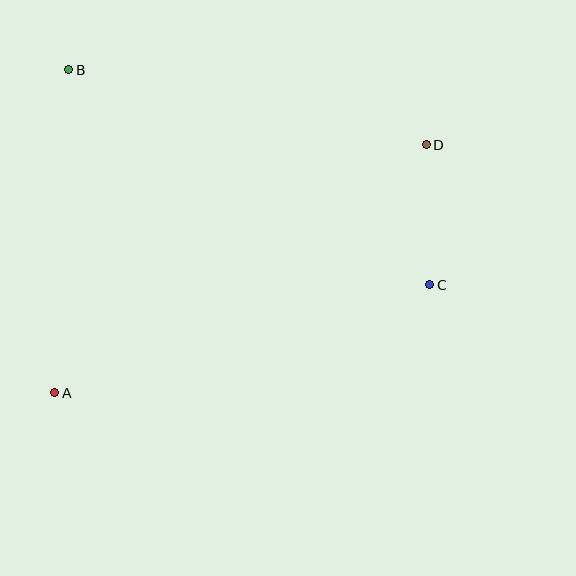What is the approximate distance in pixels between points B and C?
The distance between B and C is approximately 420 pixels.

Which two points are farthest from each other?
Points A and D are farthest from each other.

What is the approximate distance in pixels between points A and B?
The distance between A and B is approximately 323 pixels.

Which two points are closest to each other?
Points C and D are closest to each other.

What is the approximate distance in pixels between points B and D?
The distance between B and D is approximately 365 pixels.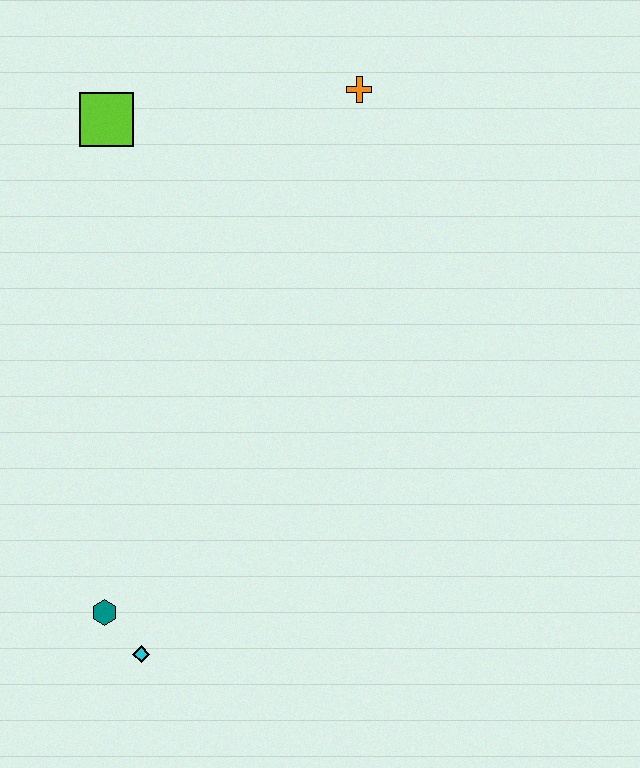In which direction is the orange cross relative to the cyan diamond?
The orange cross is above the cyan diamond.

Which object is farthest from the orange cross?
The cyan diamond is farthest from the orange cross.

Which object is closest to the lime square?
The orange cross is closest to the lime square.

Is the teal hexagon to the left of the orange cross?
Yes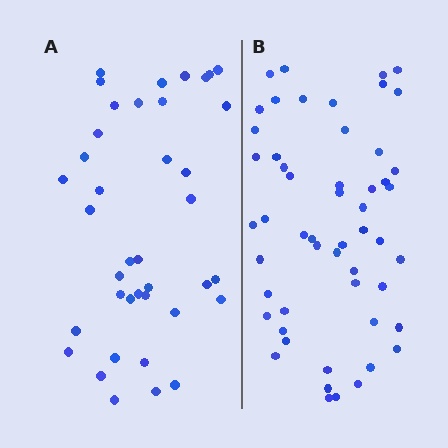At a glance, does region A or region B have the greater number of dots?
Region B (the right region) has more dots.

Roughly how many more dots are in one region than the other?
Region B has approximately 15 more dots than region A.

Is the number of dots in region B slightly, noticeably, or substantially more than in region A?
Region B has noticeably more, but not dramatically so. The ratio is roughly 1.4 to 1.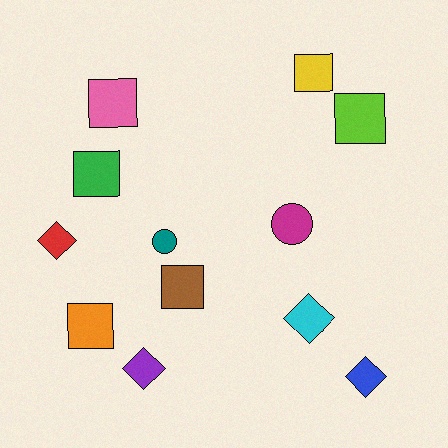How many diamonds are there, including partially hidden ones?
There are 4 diamonds.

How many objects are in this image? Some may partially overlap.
There are 12 objects.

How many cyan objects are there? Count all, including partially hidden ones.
There is 1 cyan object.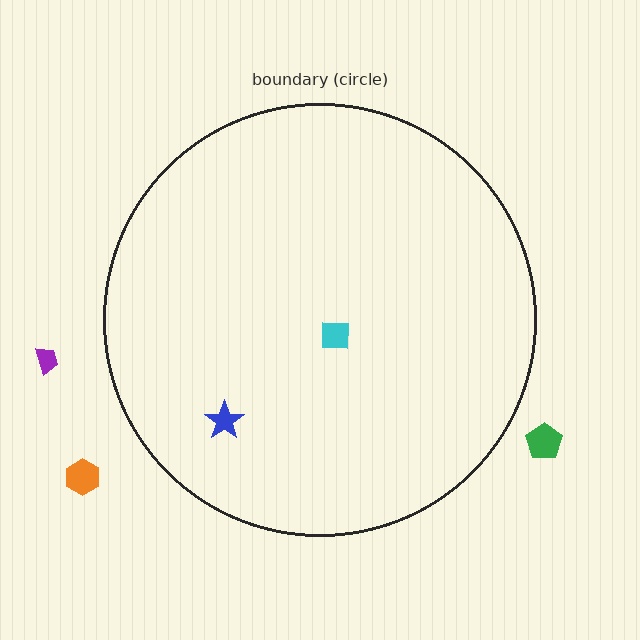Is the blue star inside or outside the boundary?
Inside.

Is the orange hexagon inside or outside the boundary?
Outside.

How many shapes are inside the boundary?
2 inside, 3 outside.